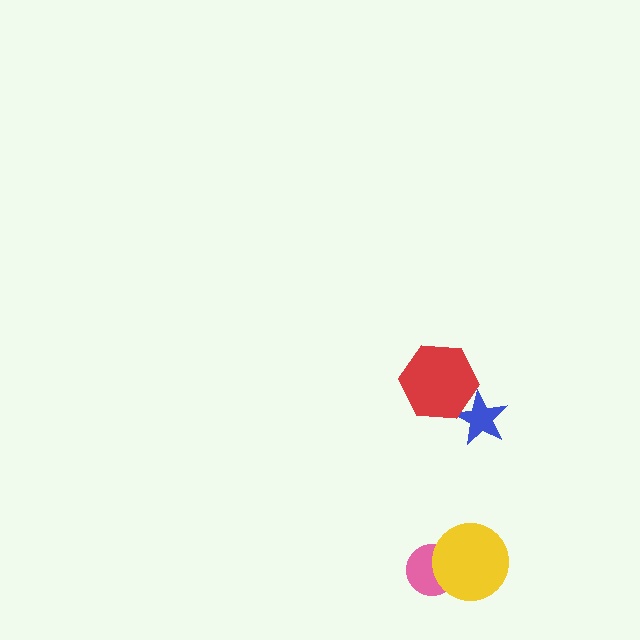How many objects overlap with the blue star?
1 object overlaps with the blue star.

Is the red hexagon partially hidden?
No, no other shape covers it.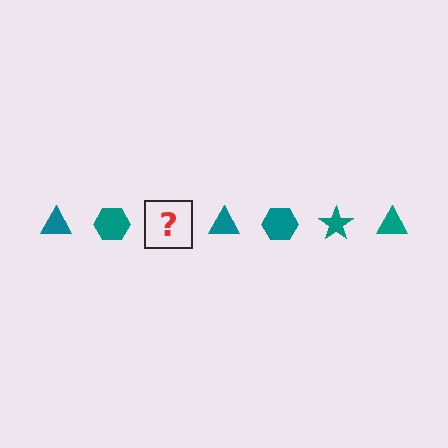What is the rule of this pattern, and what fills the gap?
The rule is that the pattern cycles through triangle, hexagon, star shapes in teal. The gap should be filled with a teal star.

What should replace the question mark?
The question mark should be replaced with a teal star.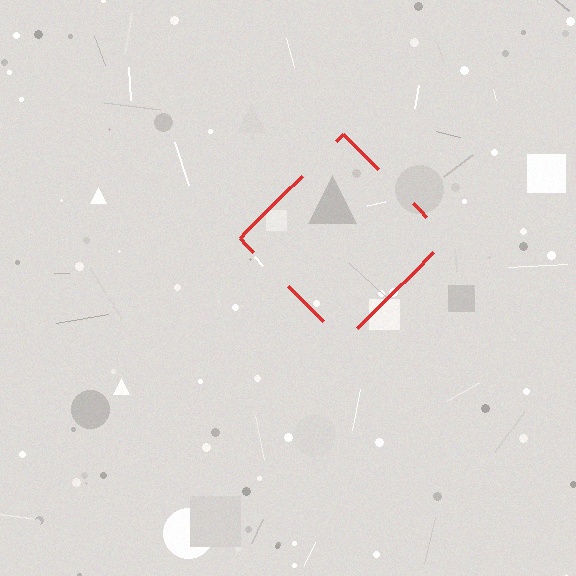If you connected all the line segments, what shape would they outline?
They would outline a diamond.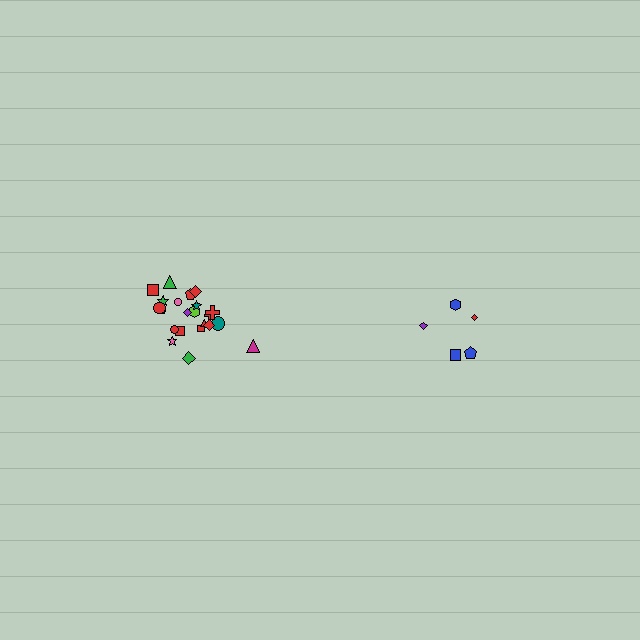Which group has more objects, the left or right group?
The left group.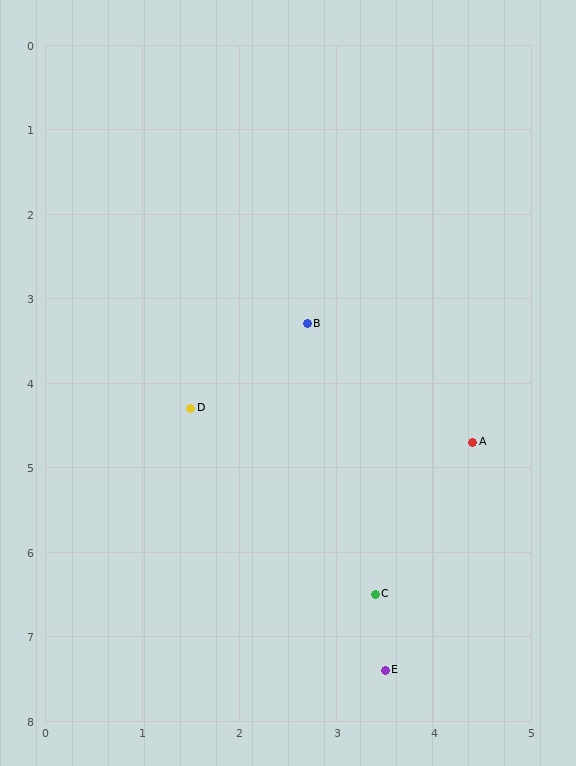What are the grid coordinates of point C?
Point C is at approximately (3.4, 6.5).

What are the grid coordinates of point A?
Point A is at approximately (4.4, 4.7).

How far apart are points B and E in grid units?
Points B and E are about 4.2 grid units apart.